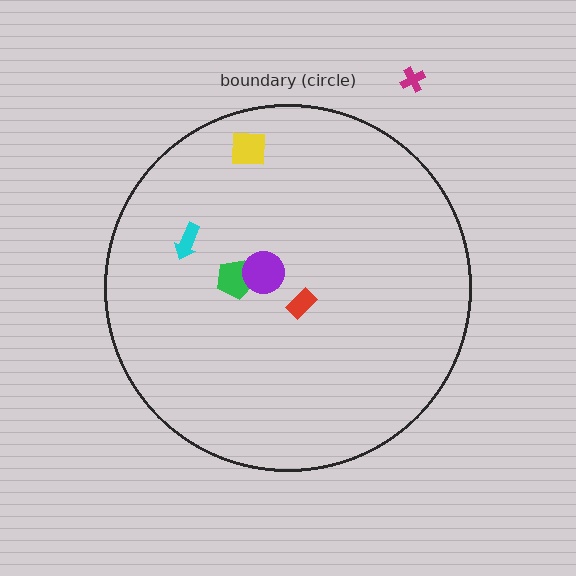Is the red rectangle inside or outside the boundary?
Inside.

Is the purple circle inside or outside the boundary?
Inside.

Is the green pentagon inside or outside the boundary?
Inside.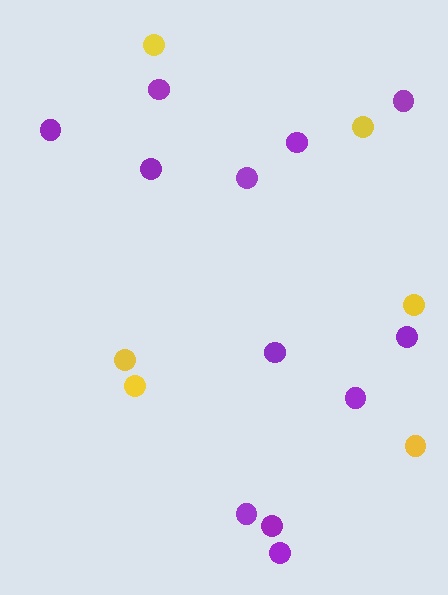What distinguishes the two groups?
There are 2 groups: one group of purple circles (12) and one group of yellow circles (6).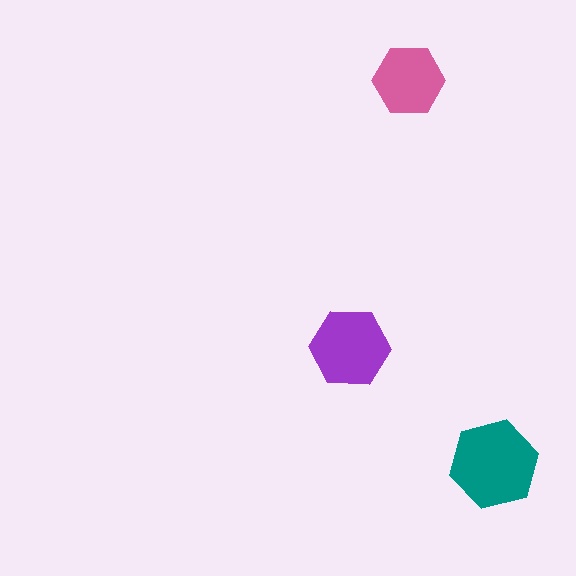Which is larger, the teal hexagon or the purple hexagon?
The teal one.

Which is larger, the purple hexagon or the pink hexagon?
The purple one.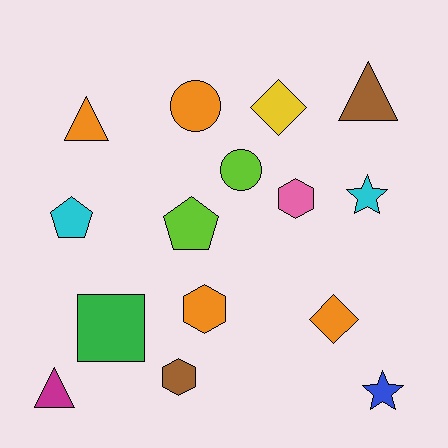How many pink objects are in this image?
There is 1 pink object.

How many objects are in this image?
There are 15 objects.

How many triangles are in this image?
There are 3 triangles.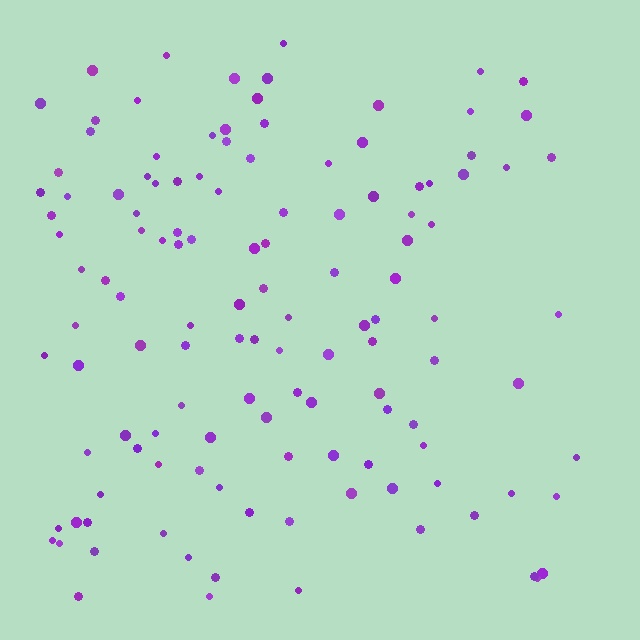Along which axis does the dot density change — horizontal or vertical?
Horizontal.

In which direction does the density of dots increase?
From right to left, with the left side densest.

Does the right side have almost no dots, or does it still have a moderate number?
Still a moderate number, just noticeably fewer than the left.